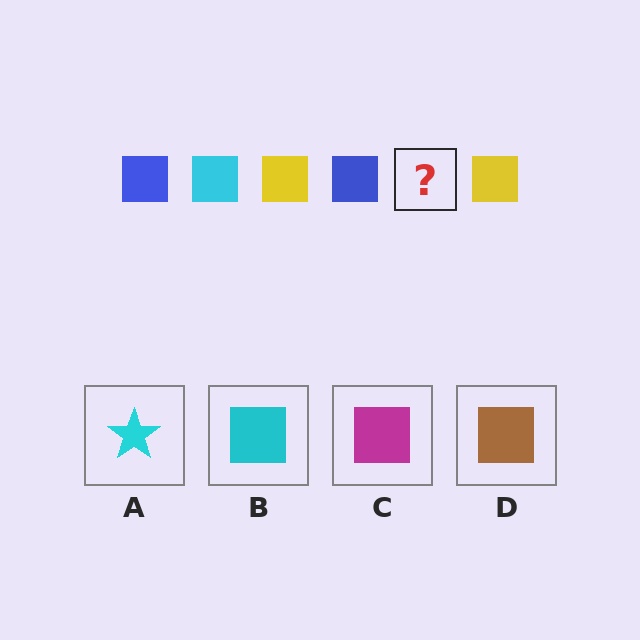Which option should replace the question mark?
Option B.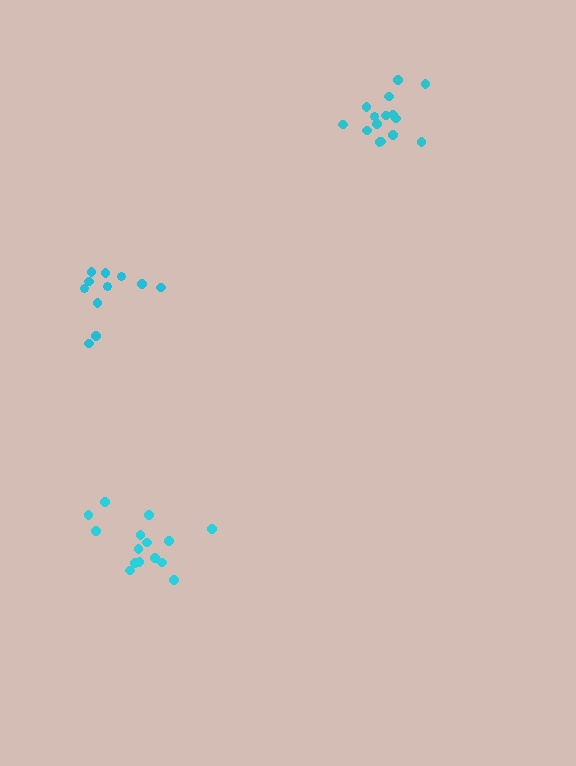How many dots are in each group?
Group 1: 15 dots, Group 2: 11 dots, Group 3: 15 dots (41 total).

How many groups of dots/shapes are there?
There are 3 groups.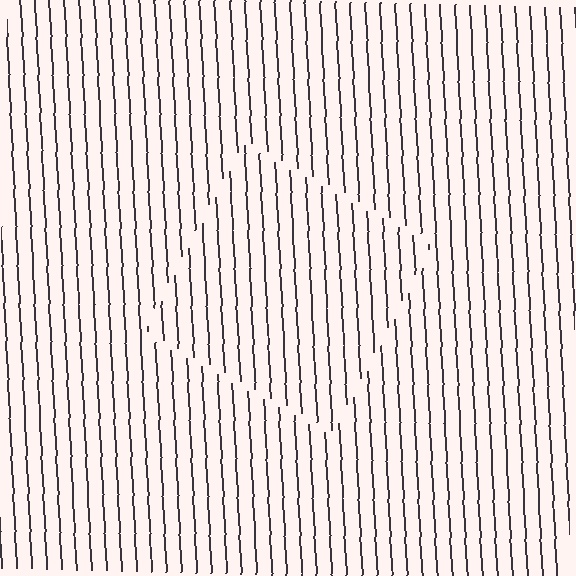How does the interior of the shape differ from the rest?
The interior of the shape contains the same grating, shifted by half a period — the contour is defined by the phase discontinuity where line-ends from the inner and outer gratings abut.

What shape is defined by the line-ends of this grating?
An illusory square. The interior of the shape contains the same grating, shifted by half a period — the contour is defined by the phase discontinuity where line-ends from the inner and outer gratings abut.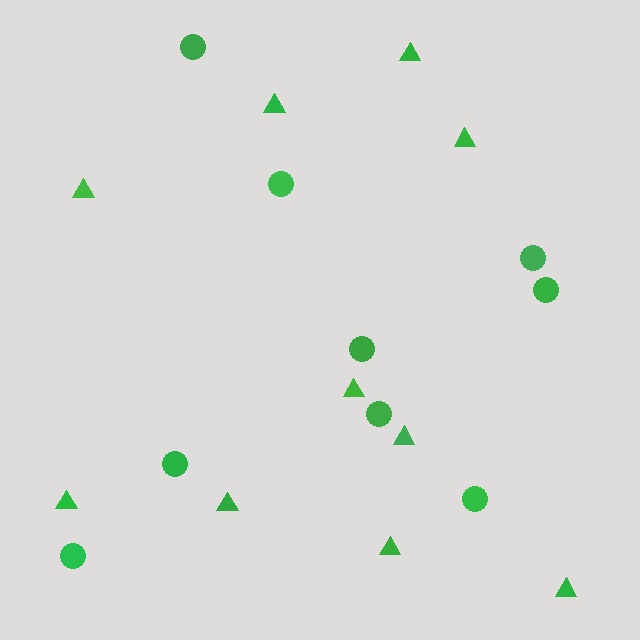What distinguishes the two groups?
There are 2 groups: one group of triangles (10) and one group of circles (9).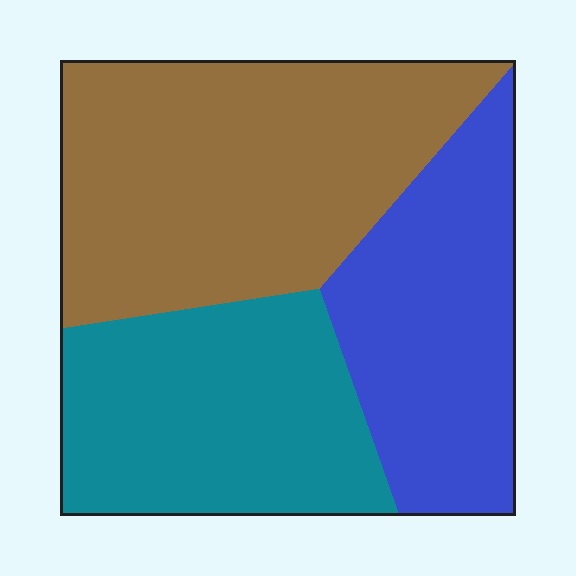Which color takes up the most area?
Brown, at roughly 40%.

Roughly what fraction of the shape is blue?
Blue covers roughly 30% of the shape.